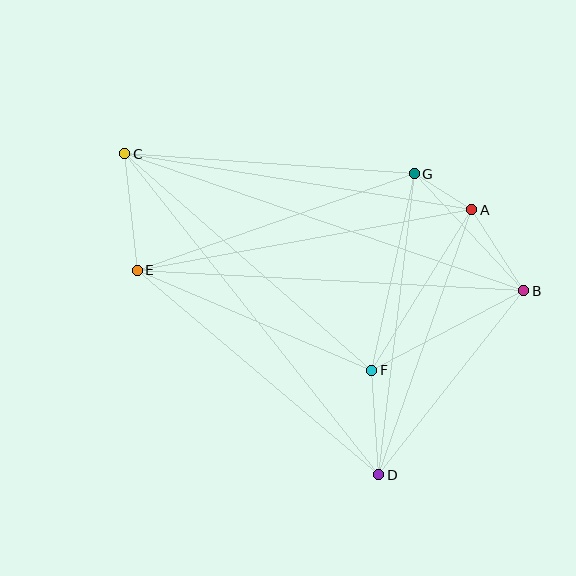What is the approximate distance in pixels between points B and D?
The distance between B and D is approximately 234 pixels.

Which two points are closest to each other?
Points A and G are closest to each other.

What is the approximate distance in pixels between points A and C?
The distance between A and C is approximately 352 pixels.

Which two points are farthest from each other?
Points B and C are farthest from each other.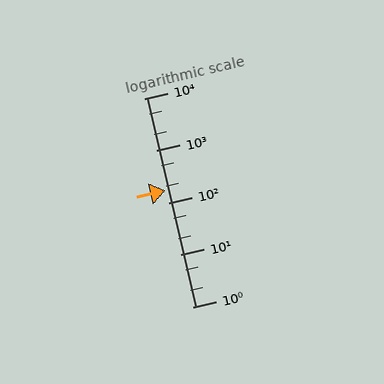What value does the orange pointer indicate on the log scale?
The pointer indicates approximately 170.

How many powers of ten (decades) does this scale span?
The scale spans 4 decades, from 1 to 10000.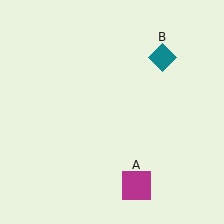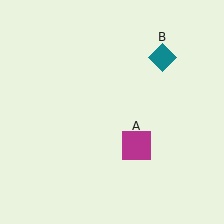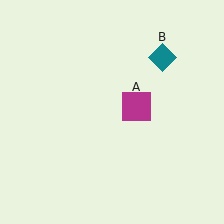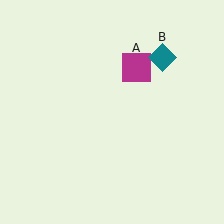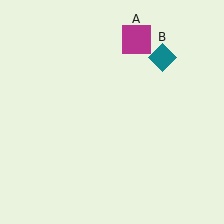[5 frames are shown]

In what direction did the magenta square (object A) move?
The magenta square (object A) moved up.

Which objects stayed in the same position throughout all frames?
Teal diamond (object B) remained stationary.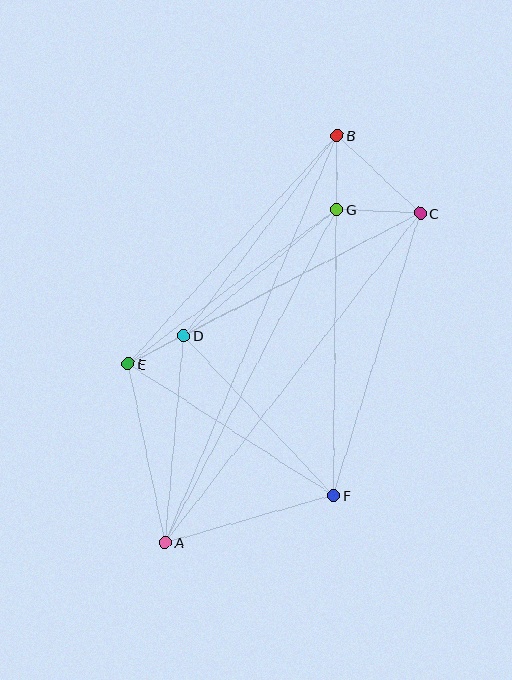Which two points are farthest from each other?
Points A and B are farthest from each other.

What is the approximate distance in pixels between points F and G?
The distance between F and G is approximately 286 pixels.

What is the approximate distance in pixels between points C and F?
The distance between C and F is approximately 295 pixels.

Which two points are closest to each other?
Points D and E are closest to each other.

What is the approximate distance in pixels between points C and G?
The distance between C and G is approximately 84 pixels.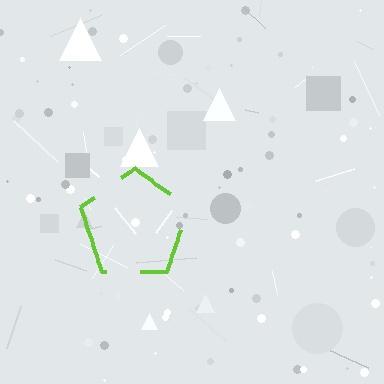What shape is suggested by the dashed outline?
The dashed outline suggests a pentagon.